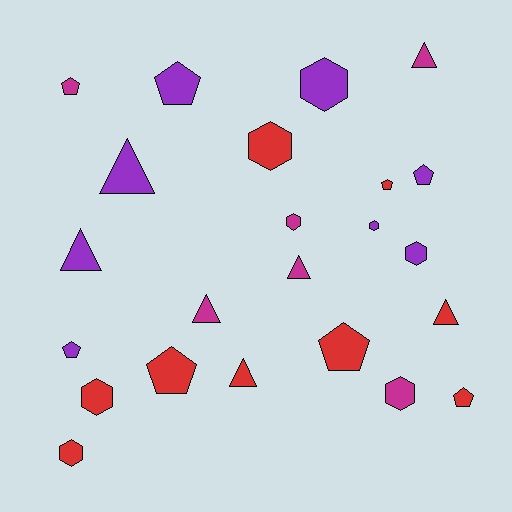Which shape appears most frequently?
Hexagon, with 8 objects.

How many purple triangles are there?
There are 2 purple triangles.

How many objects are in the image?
There are 23 objects.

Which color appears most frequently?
Red, with 9 objects.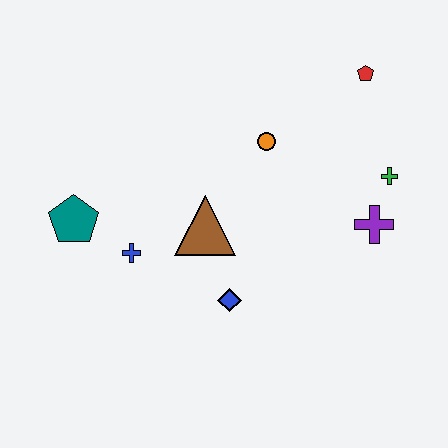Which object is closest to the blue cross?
The teal pentagon is closest to the blue cross.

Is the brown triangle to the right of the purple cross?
No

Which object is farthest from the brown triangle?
The red pentagon is farthest from the brown triangle.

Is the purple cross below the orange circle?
Yes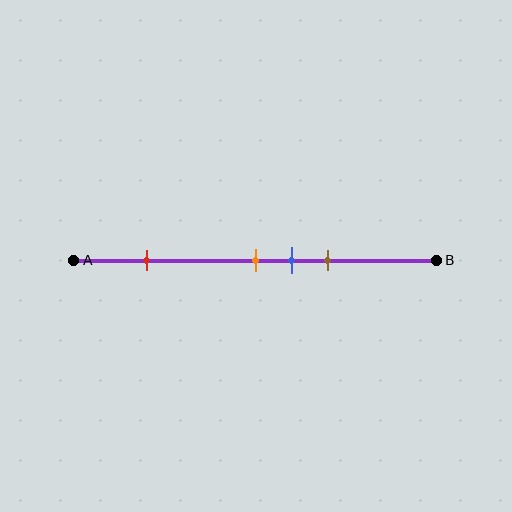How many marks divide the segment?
There are 4 marks dividing the segment.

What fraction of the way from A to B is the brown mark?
The brown mark is approximately 70% (0.7) of the way from A to B.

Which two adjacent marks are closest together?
The orange and blue marks are the closest adjacent pair.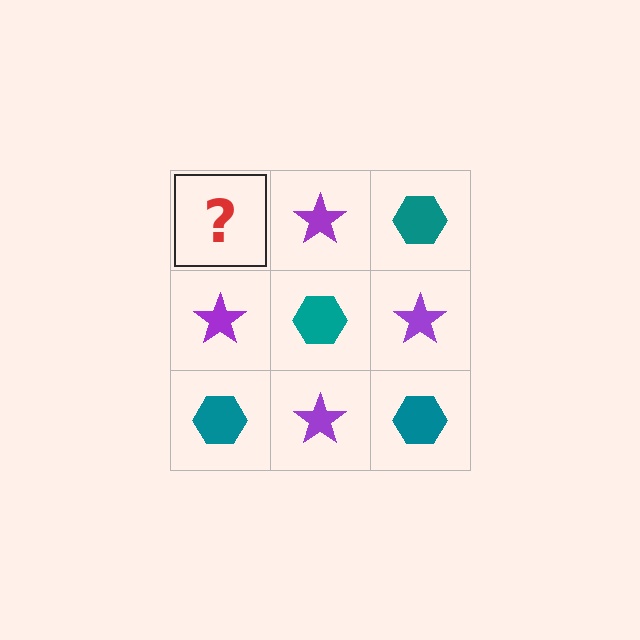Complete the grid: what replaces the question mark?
The question mark should be replaced with a teal hexagon.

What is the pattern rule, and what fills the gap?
The rule is that it alternates teal hexagon and purple star in a checkerboard pattern. The gap should be filled with a teal hexagon.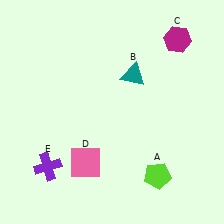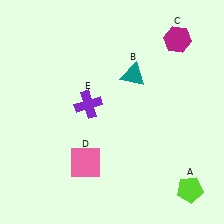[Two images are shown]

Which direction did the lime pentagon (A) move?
The lime pentagon (A) moved right.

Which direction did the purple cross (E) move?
The purple cross (E) moved up.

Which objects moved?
The objects that moved are: the lime pentagon (A), the purple cross (E).